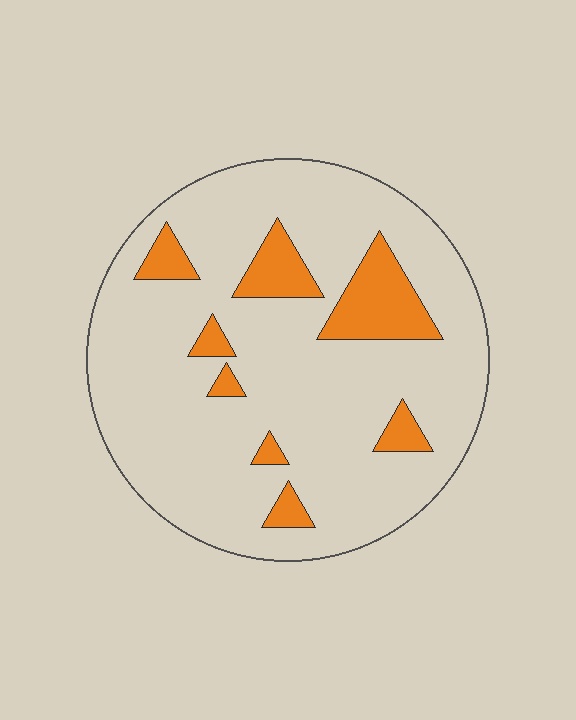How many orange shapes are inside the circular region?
8.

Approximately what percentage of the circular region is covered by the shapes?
Approximately 15%.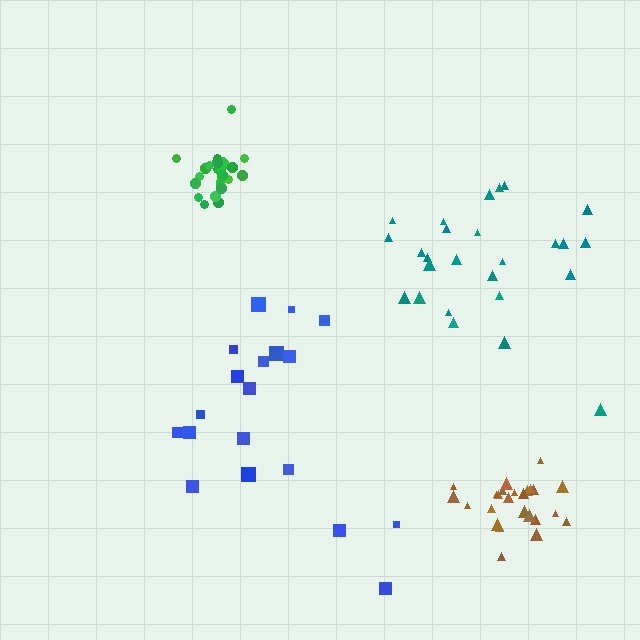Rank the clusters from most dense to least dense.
green, brown, teal, blue.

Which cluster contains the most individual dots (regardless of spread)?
Green (27).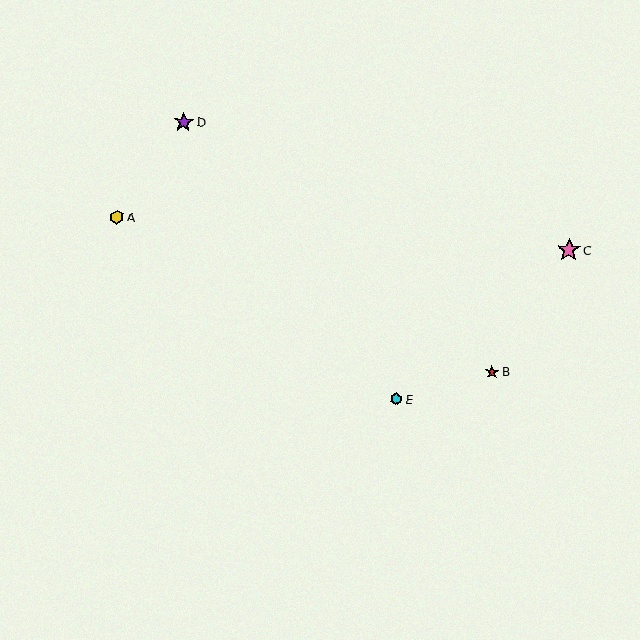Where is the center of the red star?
The center of the red star is at (492, 372).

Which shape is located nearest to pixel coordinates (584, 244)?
The pink star (labeled C) at (569, 250) is nearest to that location.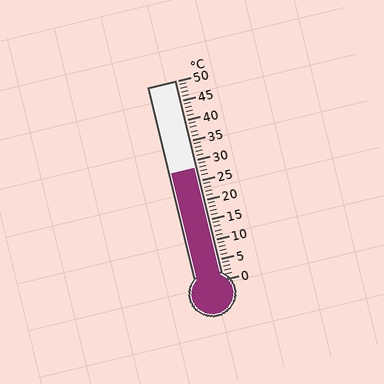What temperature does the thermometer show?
The thermometer shows approximately 28°C.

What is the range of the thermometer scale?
The thermometer scale ranges from 0°C to 50°C.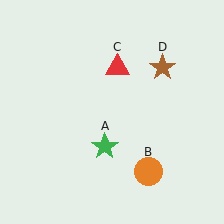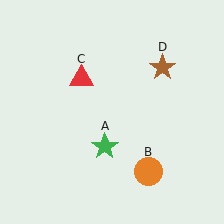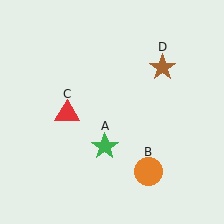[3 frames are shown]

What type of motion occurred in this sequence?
The red triangle (object C) rotated counterclockwise around the center of the scene.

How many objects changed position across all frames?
1 object changed position: red triangle (object C).